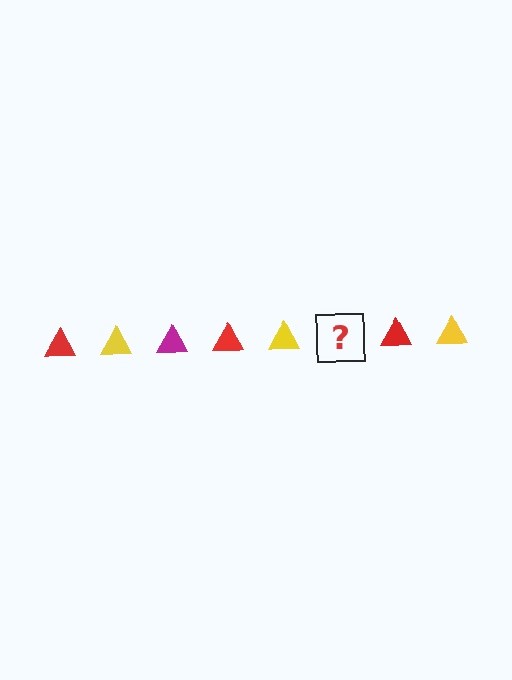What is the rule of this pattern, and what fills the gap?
The rule is that the pattern cycles through red, yellow, magenta triangles. The gap should be filled with a magenta triangle.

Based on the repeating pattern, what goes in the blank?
The blank should be a magenta triangle.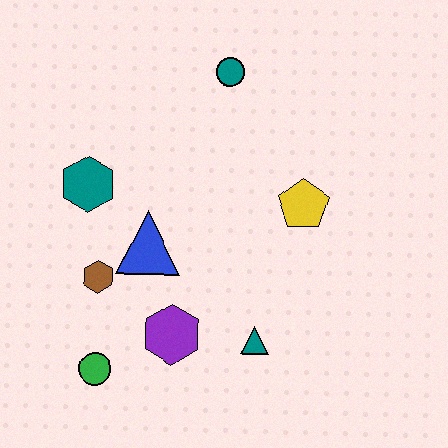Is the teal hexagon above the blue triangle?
Yes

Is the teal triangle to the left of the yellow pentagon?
Yes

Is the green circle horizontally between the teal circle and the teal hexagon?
Yes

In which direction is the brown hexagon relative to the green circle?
The brown hexagon is above the green circle.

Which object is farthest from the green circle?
The teal circle is farthest from the green circle.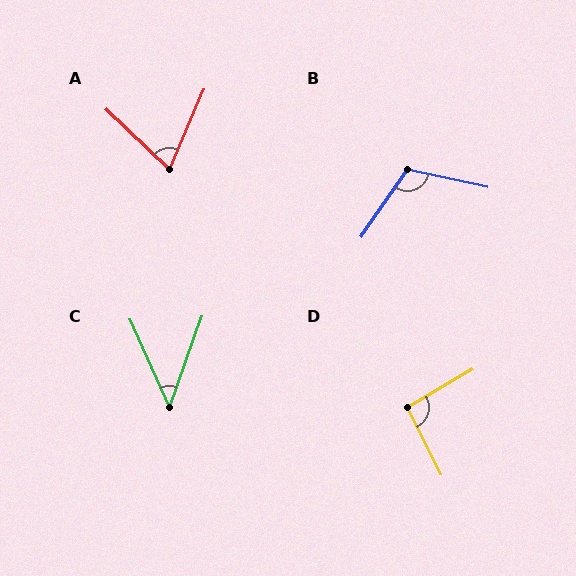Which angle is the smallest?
C, at approximately 43 degrees.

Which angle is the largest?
B, at approximately 112 degrees.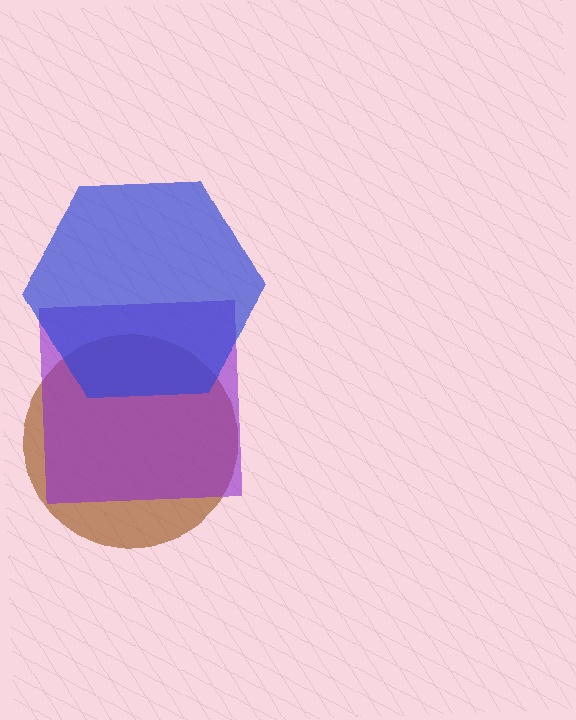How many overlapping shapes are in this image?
There are 3 overlapping shapes in the image.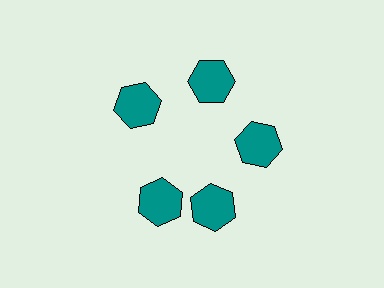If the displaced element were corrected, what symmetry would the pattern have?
It would have 5-fold rotational symmetry — the pattern would map onto itself every 72 degrees.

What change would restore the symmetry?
The symmetry would be restored by rotating it back into even spacing with its neighbors so that all 5 hexagons sit at equal angles and equal distance from the center.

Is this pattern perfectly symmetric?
No. The 5 teal hexagons are arranged in a ring, but one element near the 8 o'clock position is rotated out of alignment along the ring, breaking the 5-fold rotational symmetry.